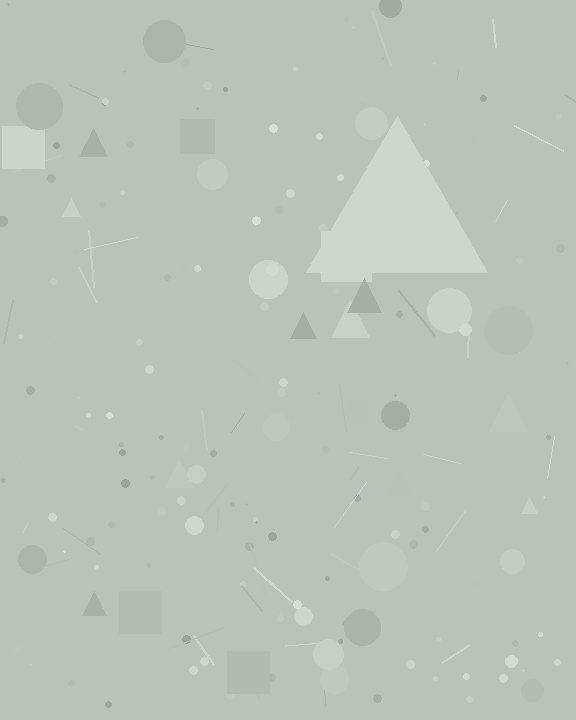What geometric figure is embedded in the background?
A triangle is embedded in the background.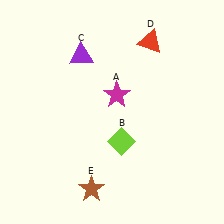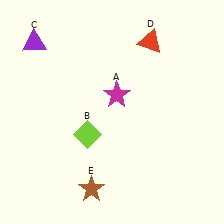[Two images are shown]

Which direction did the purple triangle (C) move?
The purple triangle (C) moved left.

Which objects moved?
The objects that moved are: the lime diamond (B), the purple triangle (C).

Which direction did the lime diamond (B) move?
The lime diamond (B) moved left.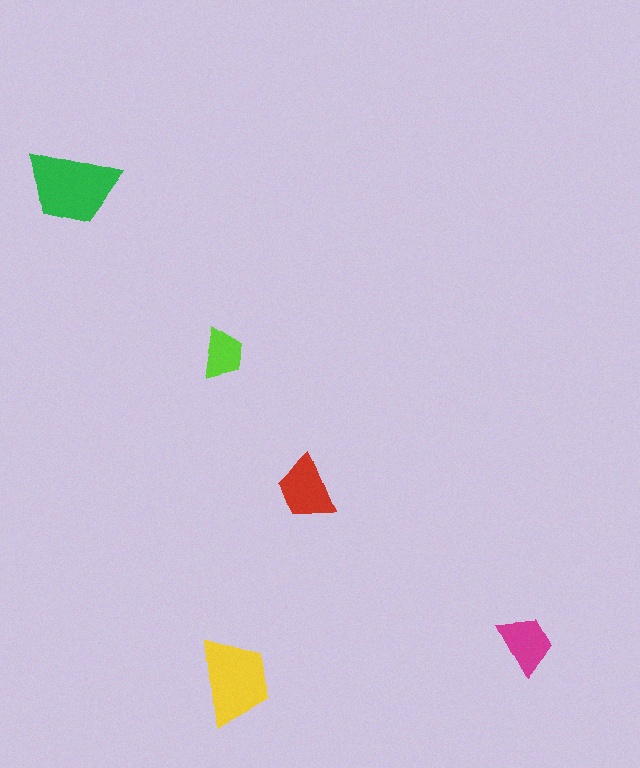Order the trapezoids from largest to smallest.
the green one, the yellow one, the red one, the magenta one, the lime one.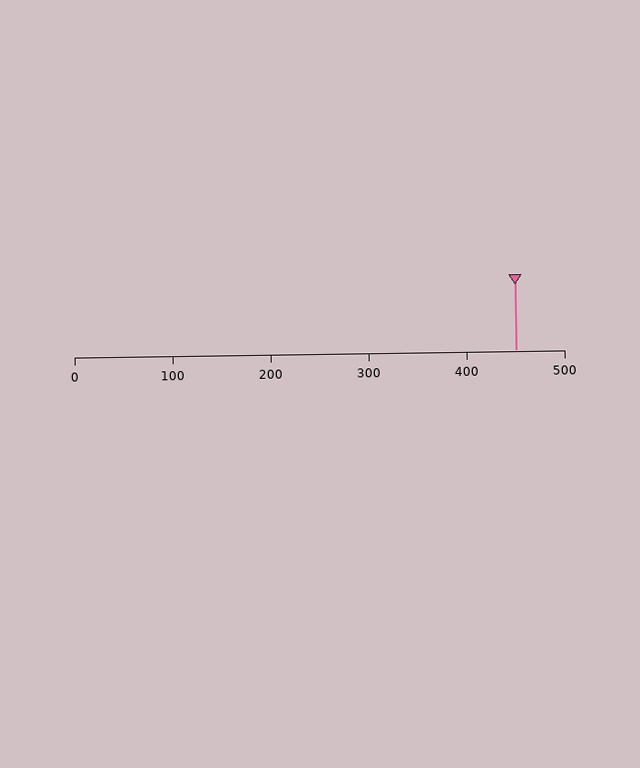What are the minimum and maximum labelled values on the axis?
The axis runs from 0 to 500.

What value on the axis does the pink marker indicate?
The marker indicates approximately 450.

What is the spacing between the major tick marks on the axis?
The major ticks are spaced 100 apart.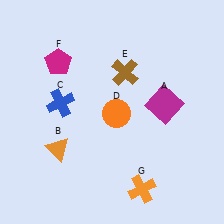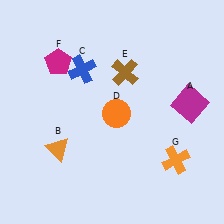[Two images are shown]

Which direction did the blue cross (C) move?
The blue cross (C) moved up.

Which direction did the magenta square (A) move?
The magenta square (A) moved right.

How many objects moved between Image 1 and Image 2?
3 objects moved between the two images.